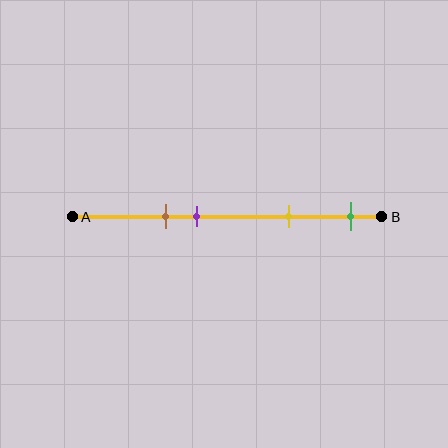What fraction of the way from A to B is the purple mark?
The purple mark is approximately 40% (0.4) of the way from A to B.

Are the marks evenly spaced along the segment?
No, the marks are not evenly spaced.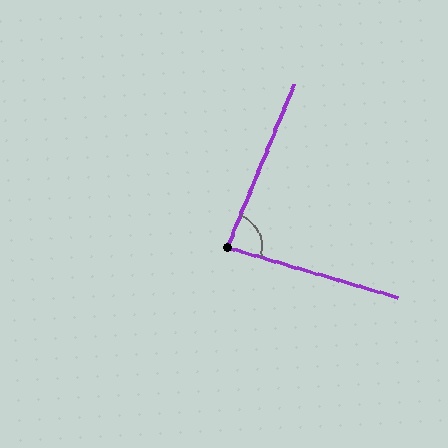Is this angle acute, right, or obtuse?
It is acute.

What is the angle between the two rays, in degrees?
Approximately 84 degrees.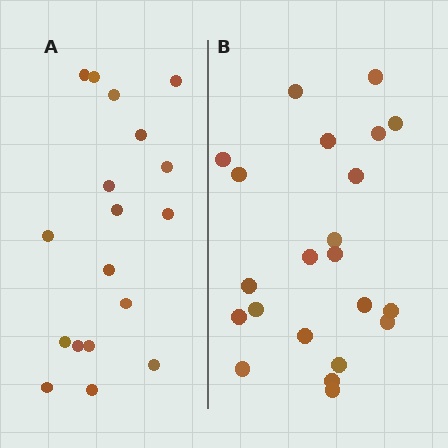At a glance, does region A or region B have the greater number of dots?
Region B (the right region) has more dots.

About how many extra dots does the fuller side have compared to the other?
Region B has about 4 more dots than region A.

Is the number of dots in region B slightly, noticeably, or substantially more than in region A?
Region B has only slightly more — the two regions are fairly close. The ratio is roughly 1.2 to 1.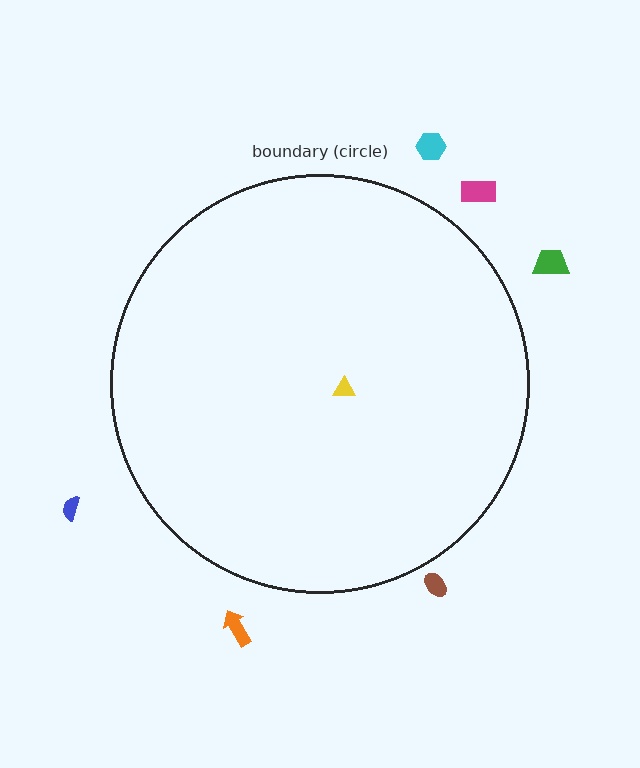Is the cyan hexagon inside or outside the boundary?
Outside.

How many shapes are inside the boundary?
1 inside, 6 outside.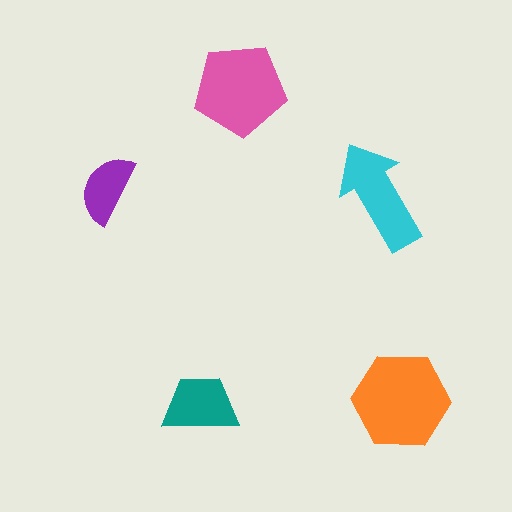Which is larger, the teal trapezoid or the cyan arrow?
The cyan arrow.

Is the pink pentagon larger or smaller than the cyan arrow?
Larger.